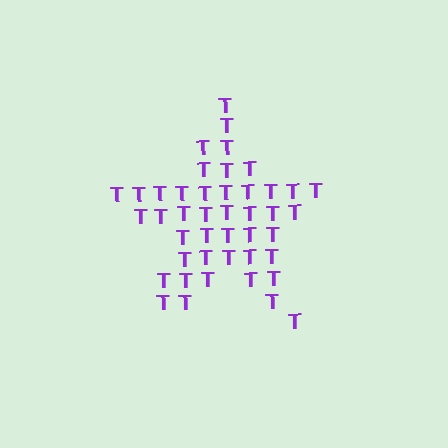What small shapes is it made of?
It is made of small letter T's.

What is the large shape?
The large shape is a star.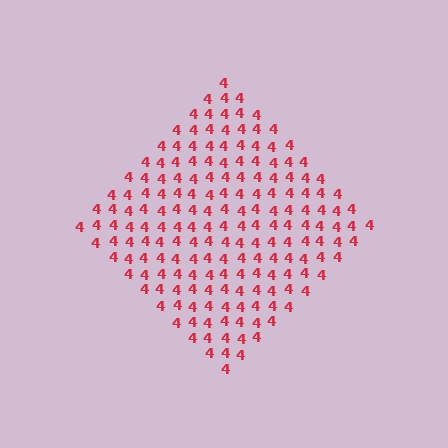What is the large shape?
The large shape is a diamond.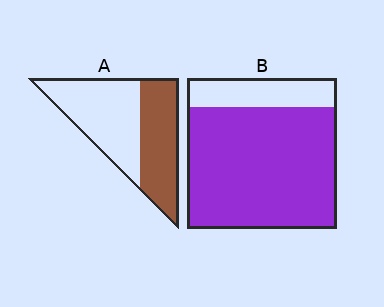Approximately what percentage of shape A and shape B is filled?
A is approximately 45% and B is approximately 80%.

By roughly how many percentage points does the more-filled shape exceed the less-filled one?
By roughly 35 percentage points (B over A).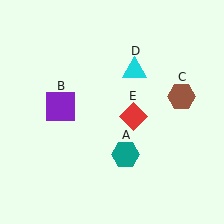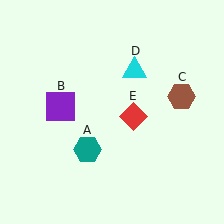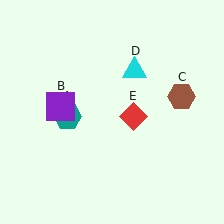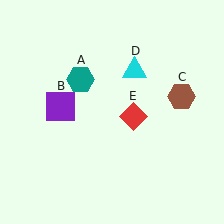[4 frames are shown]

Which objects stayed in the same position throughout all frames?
Purple square (object B) and brown hexagon (object C) and cyan triangle (object D) and red diamond (object E) remained stationary.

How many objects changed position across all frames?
1 object changed position: teal hexagon (object A).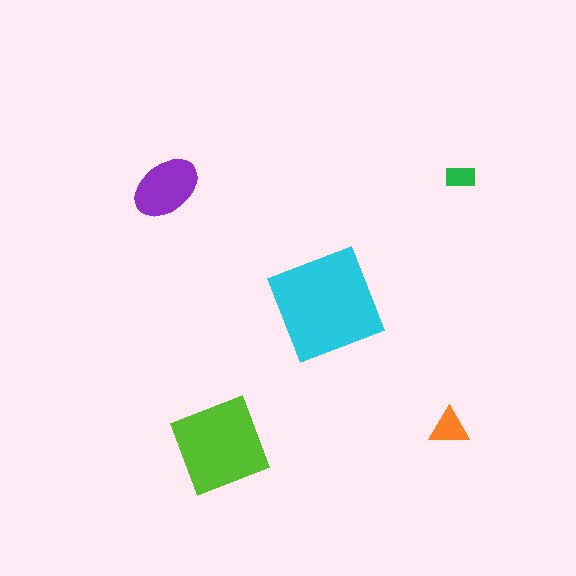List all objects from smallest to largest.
The green rectangle, the orange triangle, the purple ellipse, the lime square, the cyan diamond.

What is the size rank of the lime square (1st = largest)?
2nd.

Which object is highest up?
The green rectangle is topmost.